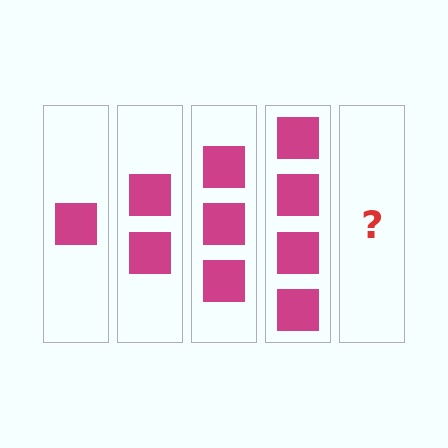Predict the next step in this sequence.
The next step is 5 squares.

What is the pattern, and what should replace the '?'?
The pattern is that each step adds one more square. The '?' should be 5 squares.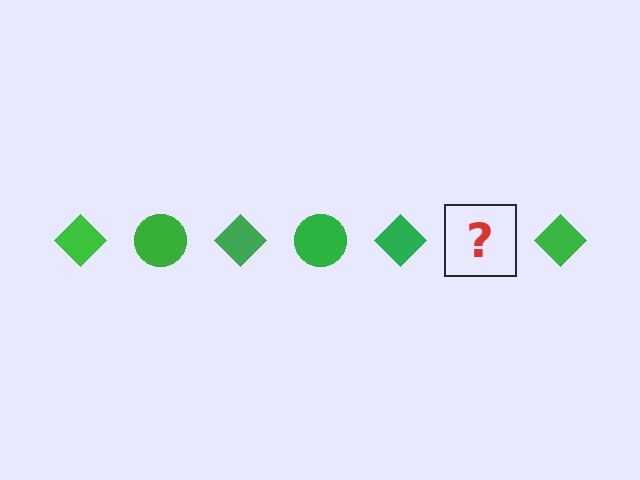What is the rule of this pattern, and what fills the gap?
The rule is that the pattern cycles through diamond, circle shapes in green. The gap should be filled with a green circle.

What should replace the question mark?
The question mark should be replaced with a green circle.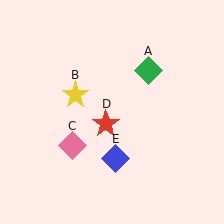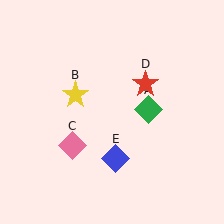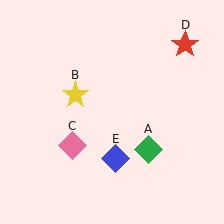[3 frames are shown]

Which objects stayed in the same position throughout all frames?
Yellow star (object B) and pink diamond (object C) and blue diamond (object E) remained stationary.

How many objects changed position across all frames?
2 objects changed position: green diamond (object A), red star (object D).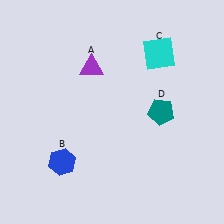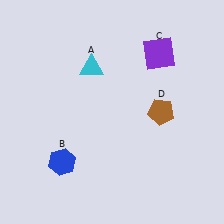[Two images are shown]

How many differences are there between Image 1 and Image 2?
There are 3 differences between the two images.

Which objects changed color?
A changed from purple to cyan. C changed from cyan to purple. D changed from teal to brown.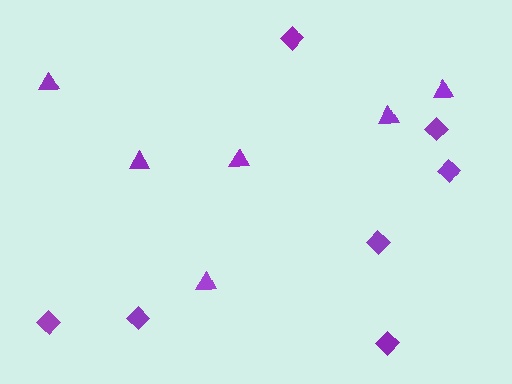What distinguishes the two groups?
There are 2 groups: one group of triangles (6) and one group of diamonds (7).